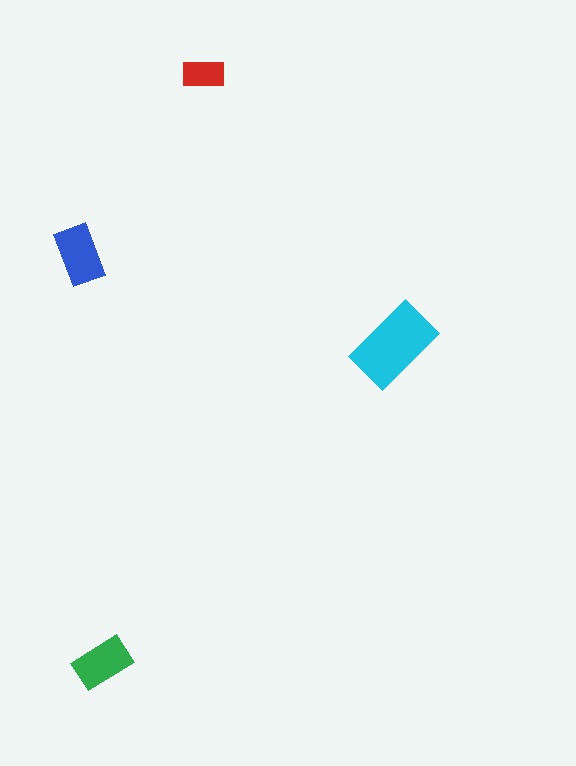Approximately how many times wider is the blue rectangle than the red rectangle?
About 1.5 times wider.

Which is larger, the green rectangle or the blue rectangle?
The blue one.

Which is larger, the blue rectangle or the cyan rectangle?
The cyan one.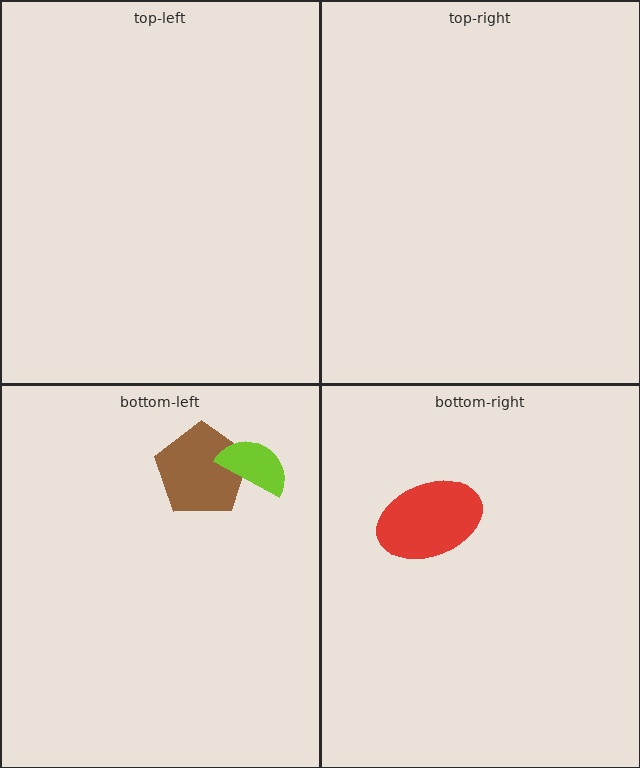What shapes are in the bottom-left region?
The brown pentagon, the lime semicircle.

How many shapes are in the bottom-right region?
1.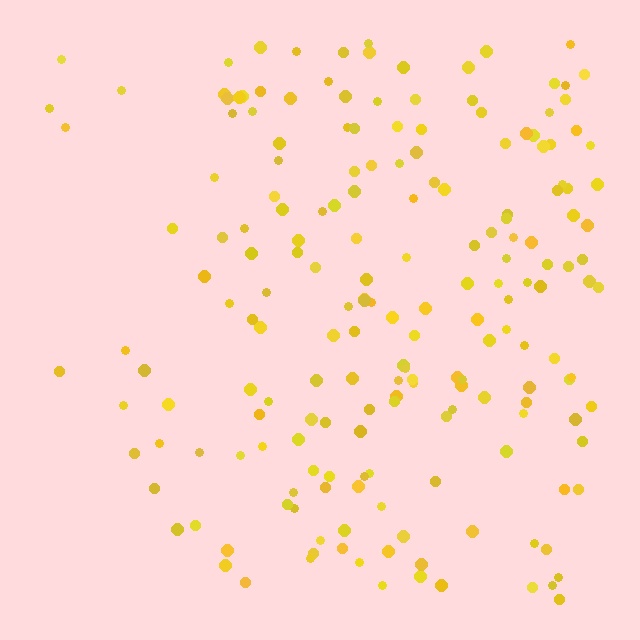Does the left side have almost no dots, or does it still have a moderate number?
Still a moderate number, just noticeably fewer than the right.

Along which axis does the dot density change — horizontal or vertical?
Horizontal.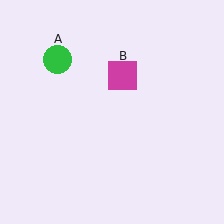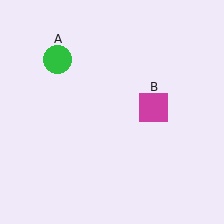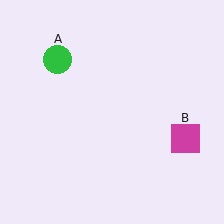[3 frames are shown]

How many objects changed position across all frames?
1 object changed position: magenta square (object B).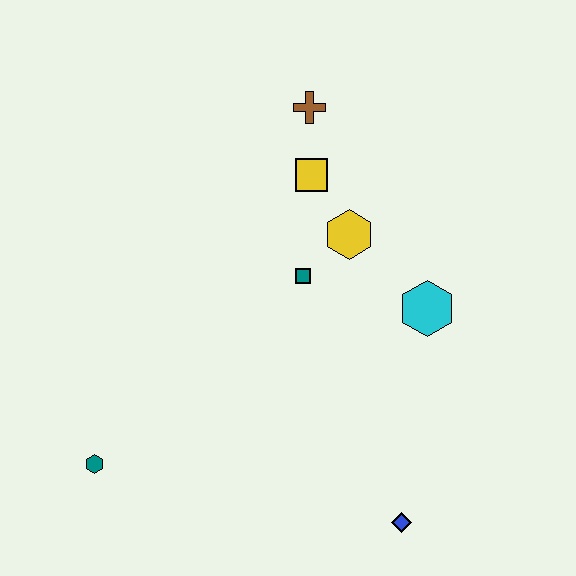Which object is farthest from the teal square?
The teal hexagon is farthest from the teal square.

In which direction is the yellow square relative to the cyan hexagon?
The yellow square is above the cyan hexagon.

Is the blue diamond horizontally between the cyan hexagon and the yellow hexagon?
Yes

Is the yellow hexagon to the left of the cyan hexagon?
Yes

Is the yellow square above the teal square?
Yes